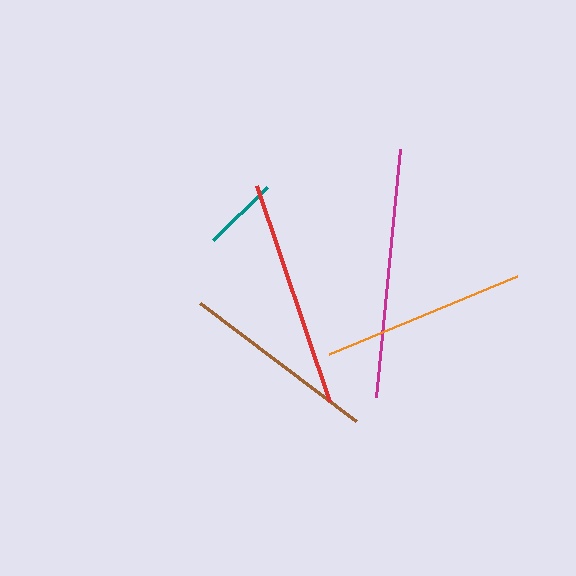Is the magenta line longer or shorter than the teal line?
The magenta line is longer than the teal line.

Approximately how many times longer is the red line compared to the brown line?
The red line is approximately 1.2 times the length of the brown line.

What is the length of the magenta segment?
The magenta segment is approximately 249 pixels long.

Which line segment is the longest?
The magenta line is the longest at approximately 249 pixels.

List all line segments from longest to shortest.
From longest to shortest: magenta, red, orange, brown, teal.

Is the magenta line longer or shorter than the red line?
The magenta line is longer than the red line.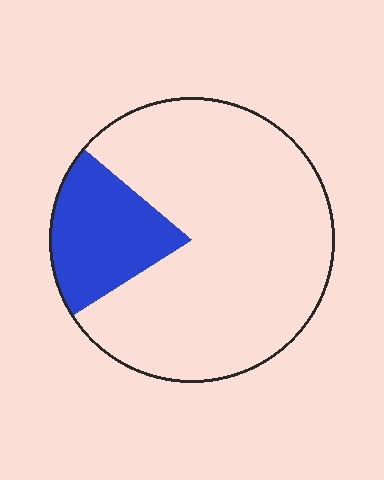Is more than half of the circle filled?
No.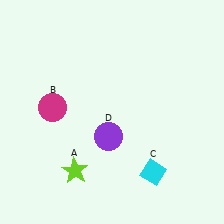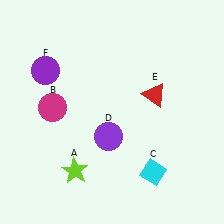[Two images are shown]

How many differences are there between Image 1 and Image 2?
There are 2 differences between the two images.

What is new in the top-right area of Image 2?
A red triangle (E) was added in the top-right area of Image 2.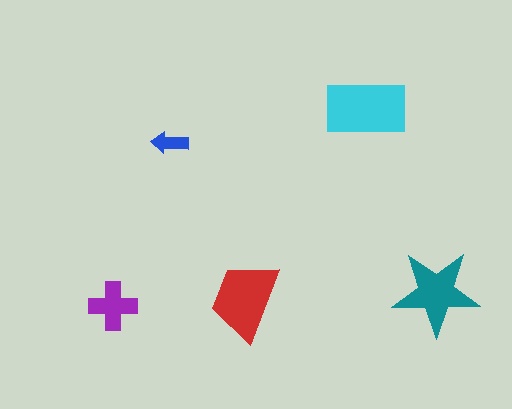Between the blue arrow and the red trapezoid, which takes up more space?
The red trapezoid.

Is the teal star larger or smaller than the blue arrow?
Larger.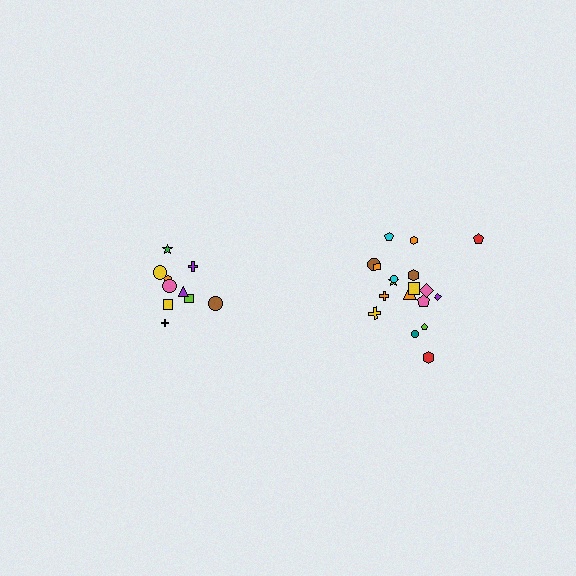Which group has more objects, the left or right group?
The right group.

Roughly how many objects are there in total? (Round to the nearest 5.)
Roughly 30 objects in total.